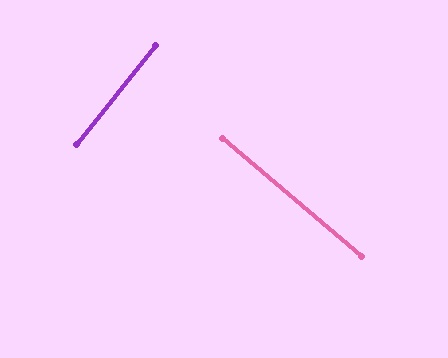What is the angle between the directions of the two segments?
Approximately 88 degrees.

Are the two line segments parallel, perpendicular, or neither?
Perpendicular — they meet at approximately 88°.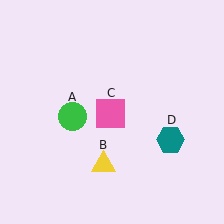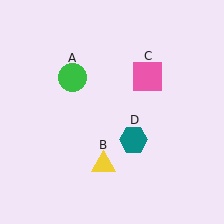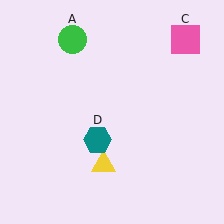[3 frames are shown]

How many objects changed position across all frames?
3 objects changed position: green circle (object A), pink square (object C), teal hexagon (object D).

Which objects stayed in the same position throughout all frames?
Yellow triangle (object B) remained stationary.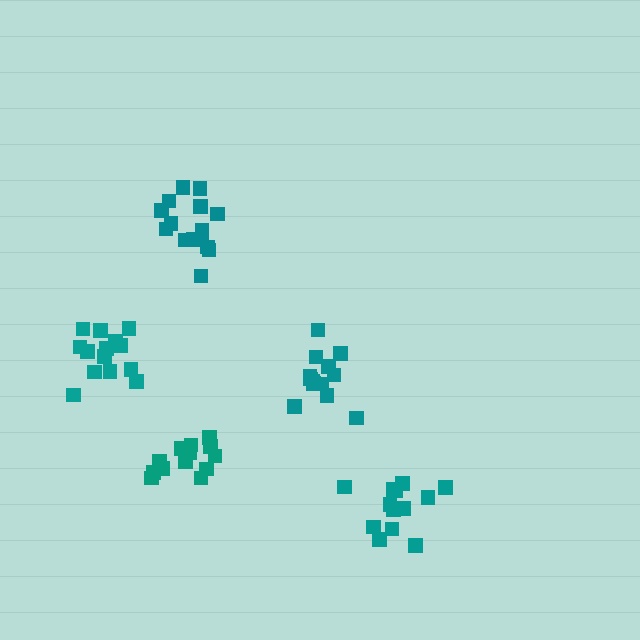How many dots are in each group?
Group 1: 15 dots, Group 2: 13 dots, Group 3: 13 dots, Group 4: 14 dots, Group 5: 13 dots (68 total).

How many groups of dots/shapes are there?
There are 5 groups.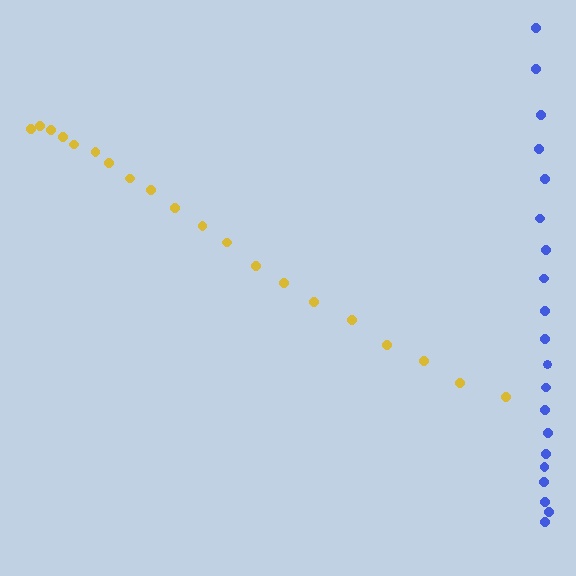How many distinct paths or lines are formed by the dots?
There are 2 distinct paths.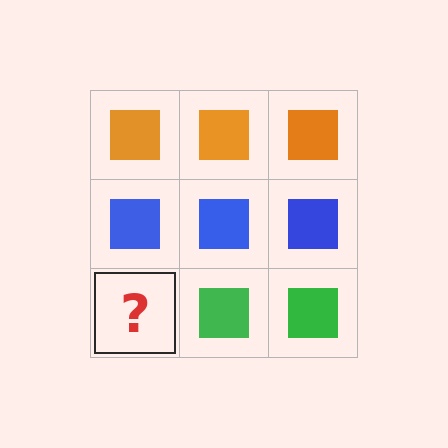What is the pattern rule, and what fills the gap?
The rule is that each row has a consistent color. The gap should be filled with a green square.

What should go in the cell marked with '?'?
The missing cell should contain a green square.